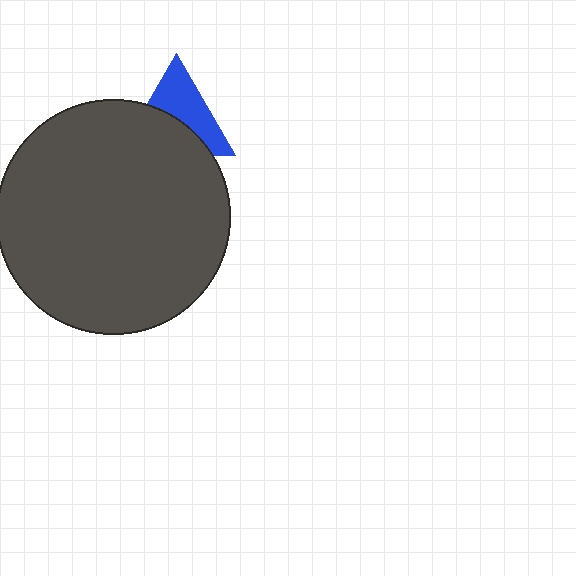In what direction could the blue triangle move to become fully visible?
The blue triangle could move up. That would shift it out from behind the dark gray circle entirely.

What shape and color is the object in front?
The object in front is a dark gray circle.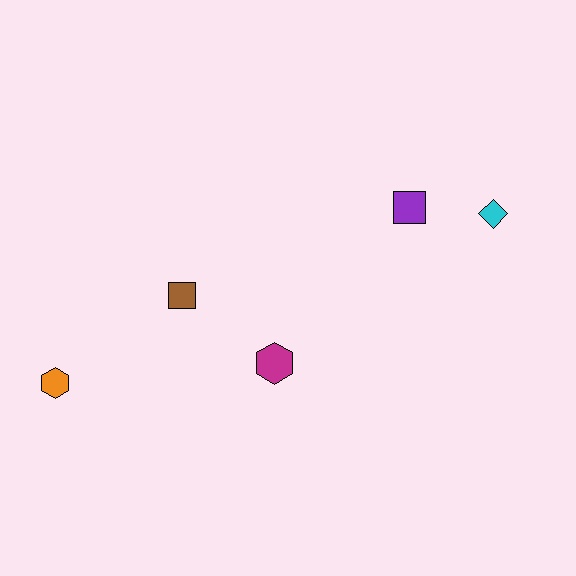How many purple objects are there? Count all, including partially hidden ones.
There is 1 purple object.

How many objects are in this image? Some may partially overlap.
There are 5 objects.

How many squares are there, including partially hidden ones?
There are 2 squares.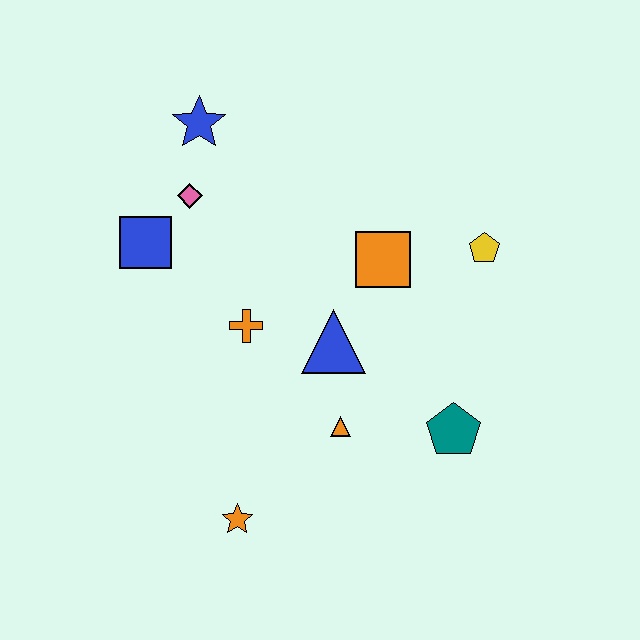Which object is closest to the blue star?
The pink diamond is closest to the blue star.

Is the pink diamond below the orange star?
No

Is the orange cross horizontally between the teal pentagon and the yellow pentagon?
No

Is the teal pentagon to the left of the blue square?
No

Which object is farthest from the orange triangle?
The blue star is farthest from the orange triangle.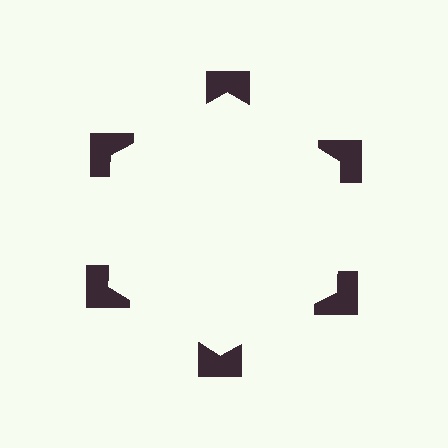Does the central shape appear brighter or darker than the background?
It typically appears slightly brighter than the background, even though no actual brightness change is drawn.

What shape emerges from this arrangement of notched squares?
An illusory hexagon — its edges are inferred from the aligned wedge cuts in the notched squares, not physically drawn.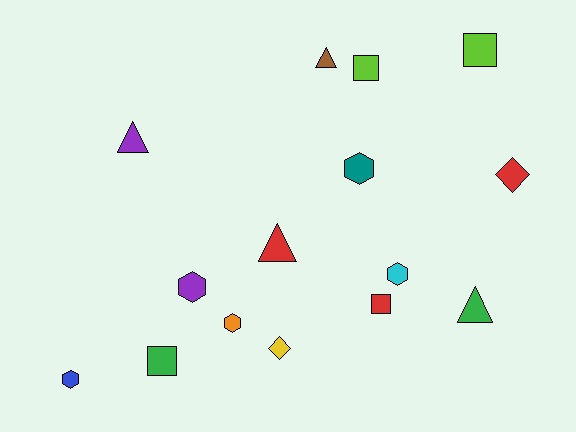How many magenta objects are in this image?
There are no magenta objects.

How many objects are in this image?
There are 15 objects.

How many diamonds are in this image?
There are 2 diamonds.